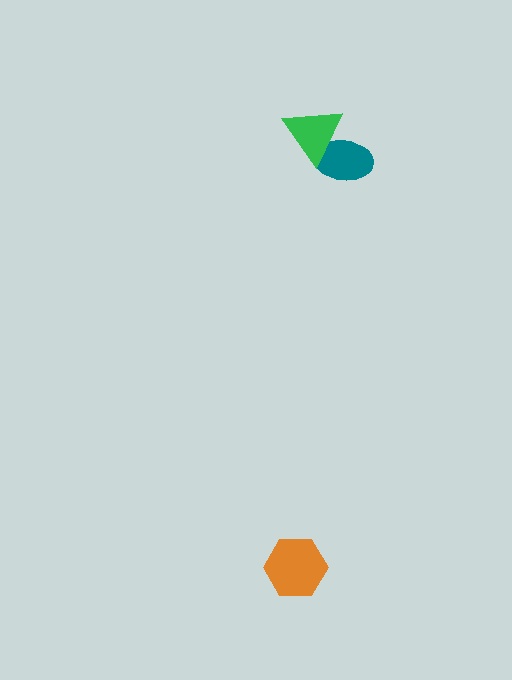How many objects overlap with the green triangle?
1 object overlaps with the green triangle.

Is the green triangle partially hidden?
No, no other shape covers it.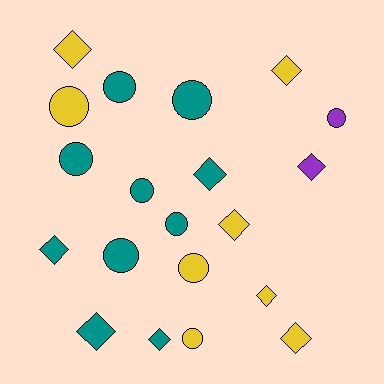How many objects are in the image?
There are 20 objects.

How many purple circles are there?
There is 1 purple circle.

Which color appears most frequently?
Teal, with 10 objects.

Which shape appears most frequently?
Circle, with 10 objects.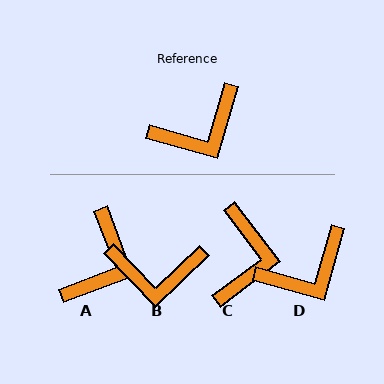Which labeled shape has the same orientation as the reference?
D.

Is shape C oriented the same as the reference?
No, it is off by about 53 degrees.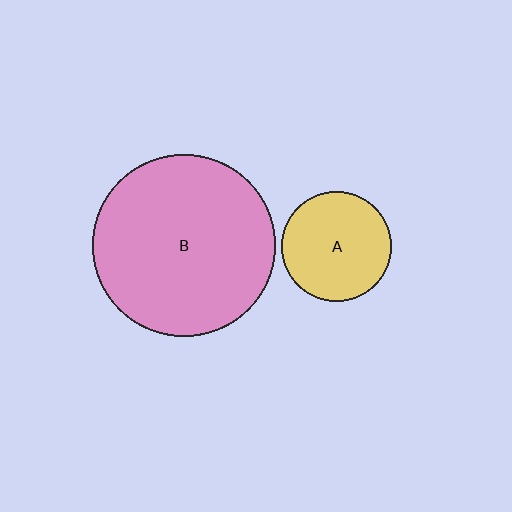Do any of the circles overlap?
No, none of the circles overlap.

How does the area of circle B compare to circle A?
Approximately 2.8 times.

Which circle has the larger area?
Circle B (pink).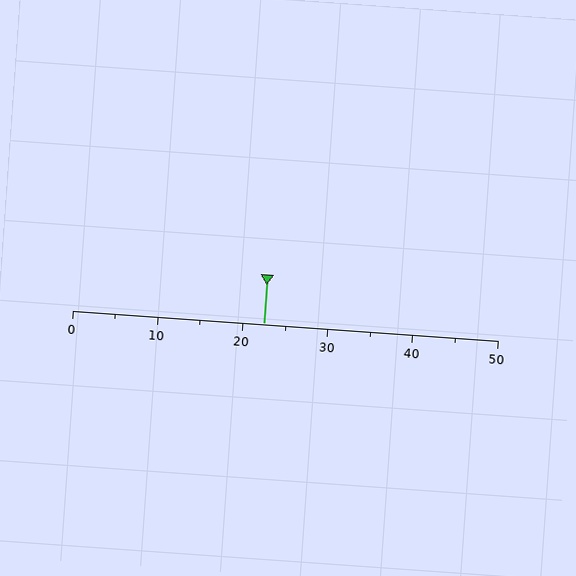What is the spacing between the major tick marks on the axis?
The major ticks are spaced 10 apart.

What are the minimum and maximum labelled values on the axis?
The axis runs from 0 to 50.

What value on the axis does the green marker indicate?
The marker indicates approximately 22.5.